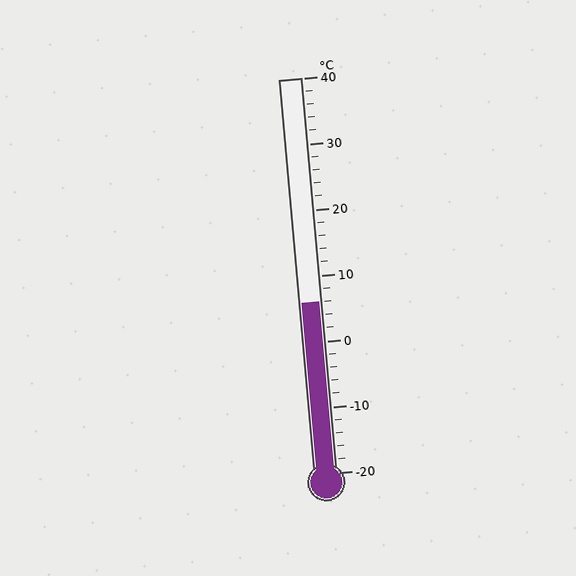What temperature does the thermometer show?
The thermometer shows approximately 6°C.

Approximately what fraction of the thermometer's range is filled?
The thermometer is filled to approximately 45% of its range.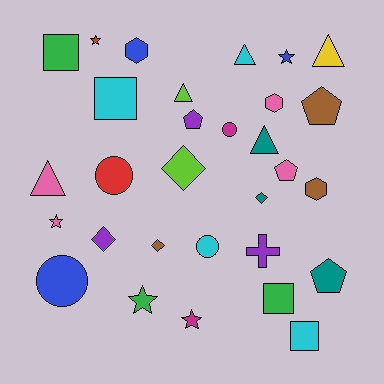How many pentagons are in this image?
There are 4 pentagons.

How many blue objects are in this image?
There are 3 blue objects.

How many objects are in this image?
There are 30 objects.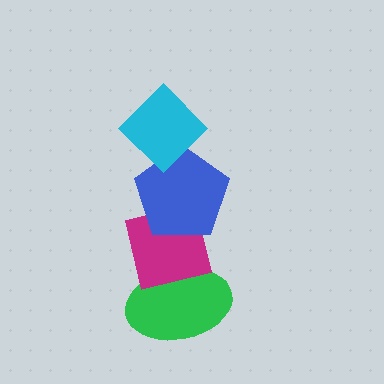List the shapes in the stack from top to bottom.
From top to bottom: the cyan diamond, the blue pentagon, the magenta square, the green ellipse.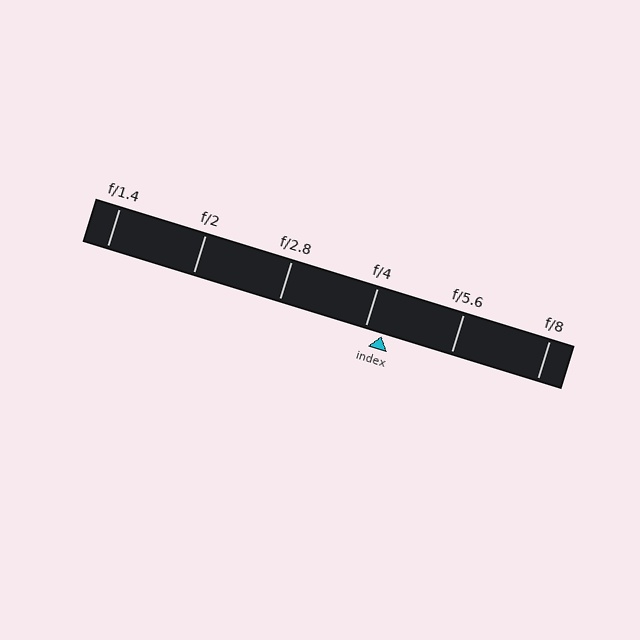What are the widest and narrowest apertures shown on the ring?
The widest aperture shown is f/1.4 and the narrowest is f/8.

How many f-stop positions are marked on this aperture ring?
There are 6 f-stop positions marked.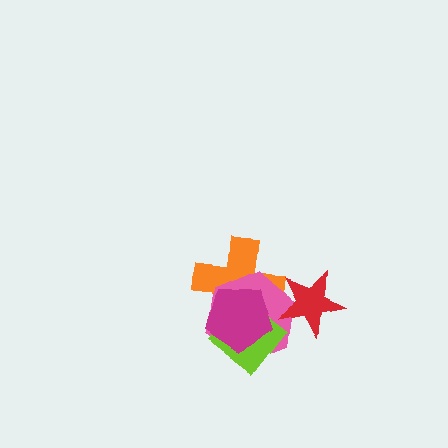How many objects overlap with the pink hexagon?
4 objects overlap with the pink hexagon.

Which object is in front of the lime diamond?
The magenta pentagon is in front of the lime diamond.